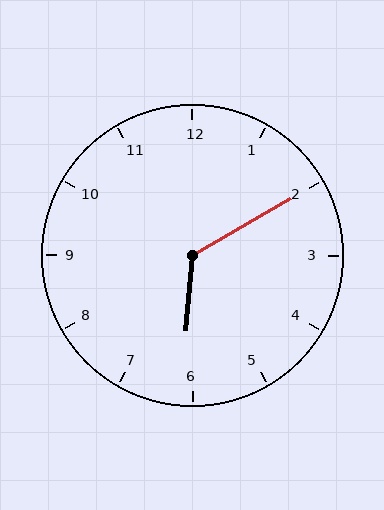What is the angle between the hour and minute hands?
Approximately 125 degrees.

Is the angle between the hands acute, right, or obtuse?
It is obtuse.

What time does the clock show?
6:10.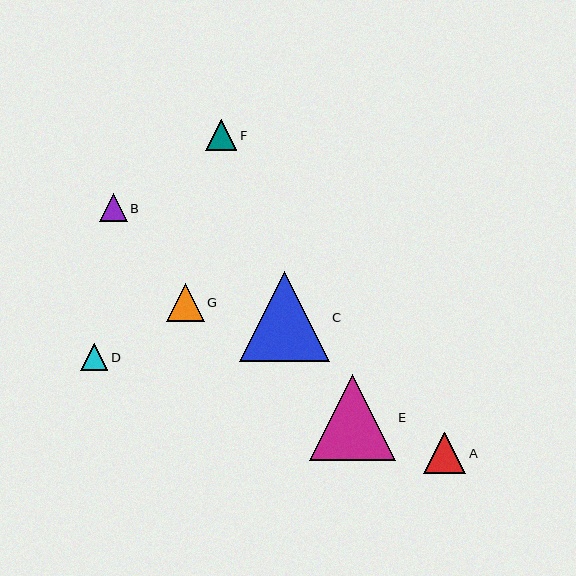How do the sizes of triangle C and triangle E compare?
Triangle C and triangle E are approximately the same size.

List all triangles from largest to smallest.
From largest to smallest: C, E, A, G, F, B, D.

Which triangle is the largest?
Triangle C is the largest with a size of approximately 89 pixels.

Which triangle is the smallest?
Triangle D is the smallest with a size of approximately 27 pixels.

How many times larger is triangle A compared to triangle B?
Triangle A is approximately 1.5 times the size of triangle B.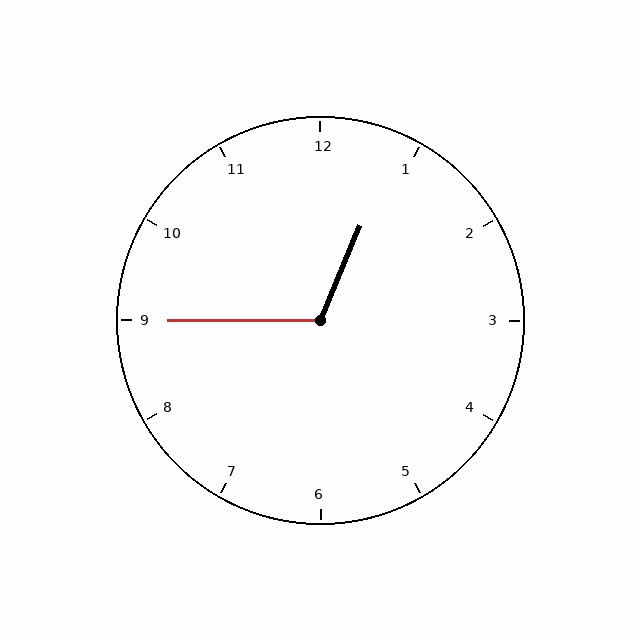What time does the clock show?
12:45.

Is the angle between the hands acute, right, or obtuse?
It is obtuse.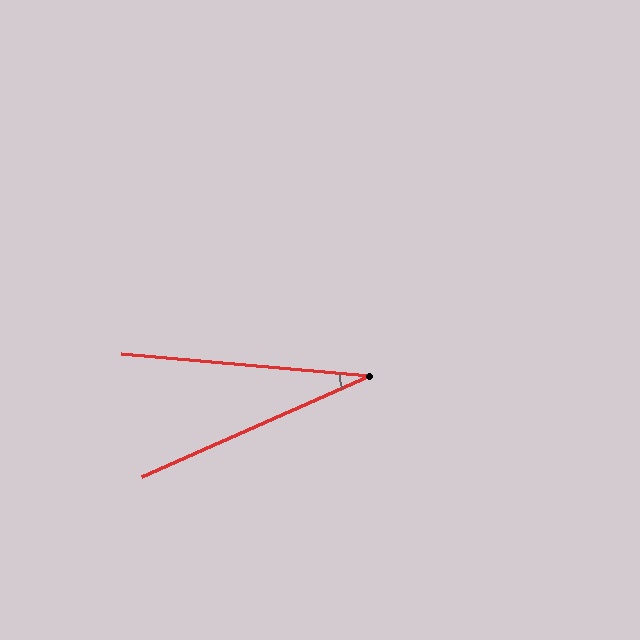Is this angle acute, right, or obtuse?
It is acute.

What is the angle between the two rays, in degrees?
Approximately 29 degrees.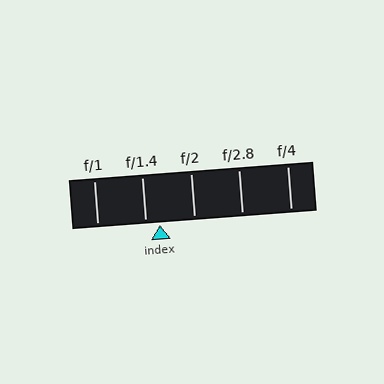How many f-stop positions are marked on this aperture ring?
There are 5 f-stop positions marked.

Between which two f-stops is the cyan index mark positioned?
The index mark is between f/1.4 and f/2.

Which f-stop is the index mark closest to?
The index mark is closest to f/1.4.